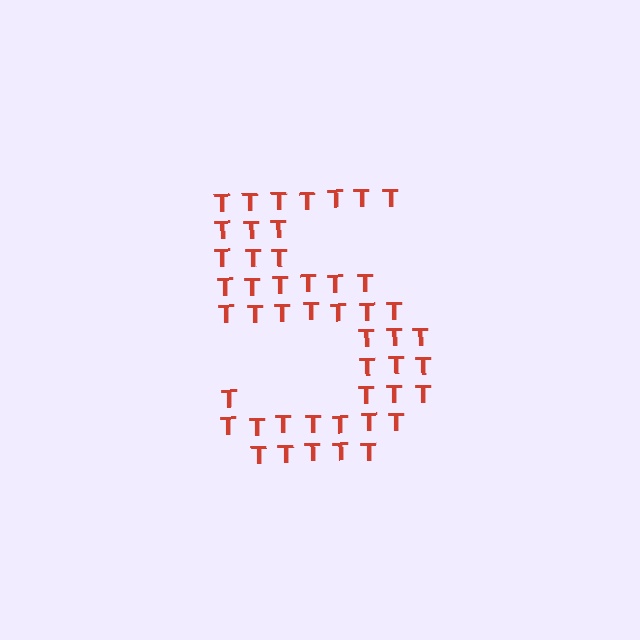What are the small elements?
The small elements are letter T's.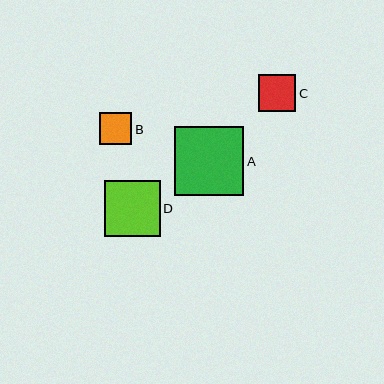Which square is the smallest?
Square B is the smallest with a size of approximately 32 pixels.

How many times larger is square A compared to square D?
Square A is approximately 1.2 times the size of square D.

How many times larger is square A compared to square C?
Square A is approximately 1.9 times the size of square C.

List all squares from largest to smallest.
From largest to smallest: A, D, C, B.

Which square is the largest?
Square A is the largest with a size of approximately 69 pixels.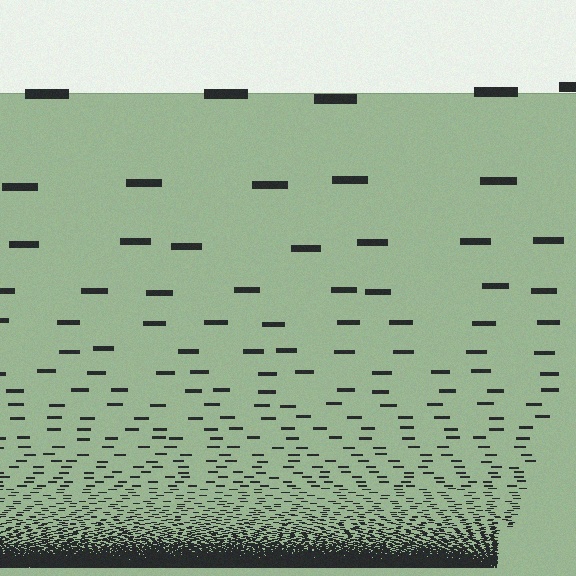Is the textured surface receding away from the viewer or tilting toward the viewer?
The surface appears to tilt toward the viewer. Texture elements get larger and sparser toward the top.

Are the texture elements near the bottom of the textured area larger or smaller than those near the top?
Smaller. The gradient is inverted — elements near the bottom are smaller and denser.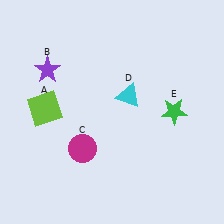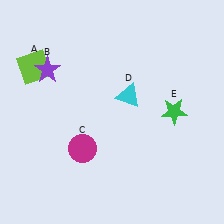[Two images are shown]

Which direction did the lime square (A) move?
The lime square (A) moved up.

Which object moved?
The lime square (A) moved up.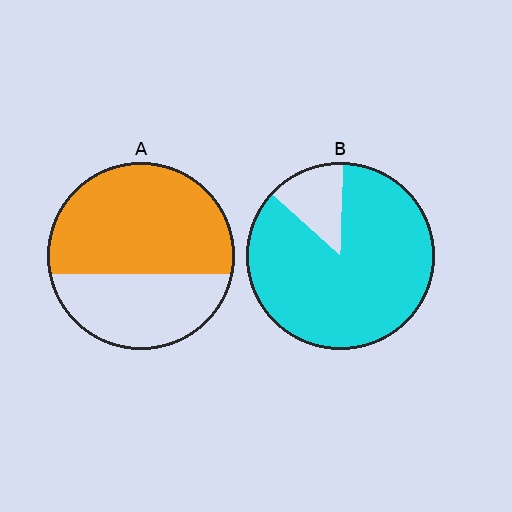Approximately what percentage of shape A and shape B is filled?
A is approximately 60% and B is approximately 85%.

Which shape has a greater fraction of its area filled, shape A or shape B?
Shape B.